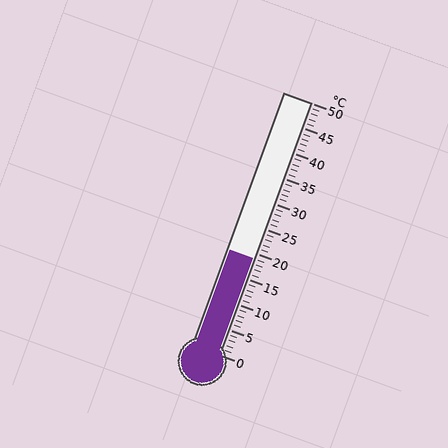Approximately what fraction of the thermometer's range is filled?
The thermometer is filled to approximately 40% of its range.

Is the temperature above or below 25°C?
The temperature is below 25°C.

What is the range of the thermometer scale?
The thermometer scale ranges from 0°C to 50°C.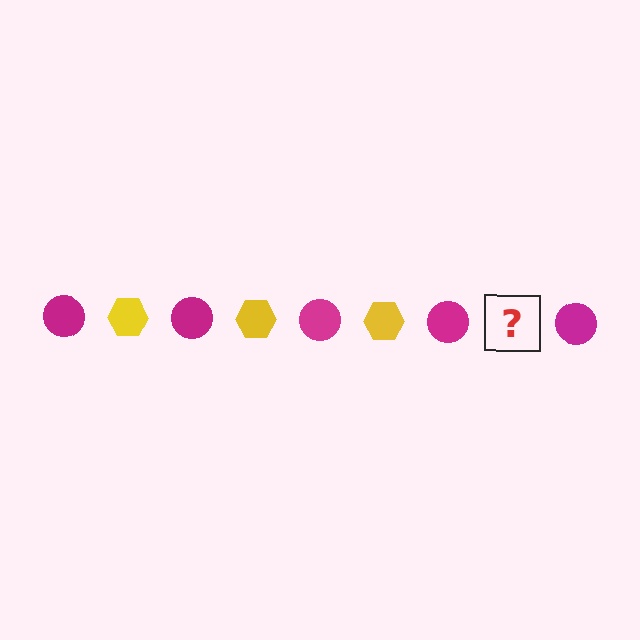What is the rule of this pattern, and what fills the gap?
The rule is that the pattern alternates between magenta circle and yellow hexagon. The gap should be filled with a yellow hexagon.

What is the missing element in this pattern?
The missing element is a yellow hexagon.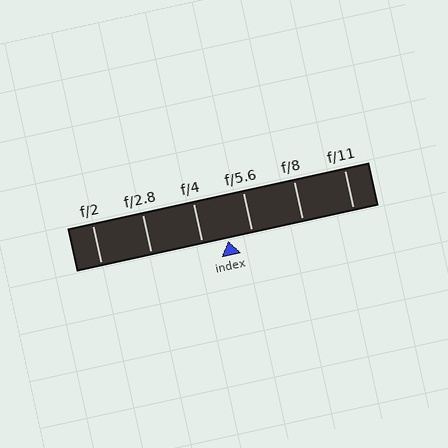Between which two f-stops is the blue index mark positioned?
The index mark is between f/4 and f/5.6.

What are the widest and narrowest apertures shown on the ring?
The widest aperture shown is f/2 and the narrowest is f/11.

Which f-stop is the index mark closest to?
The index mark is closest to f/5.6.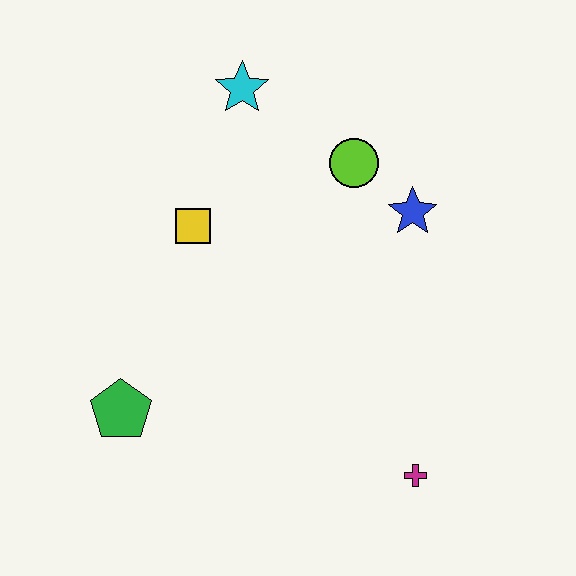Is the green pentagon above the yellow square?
No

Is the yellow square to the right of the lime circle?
No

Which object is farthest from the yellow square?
The magenta cross is farthest from the yellow square.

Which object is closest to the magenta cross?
The blue star is closest to the magenta cross.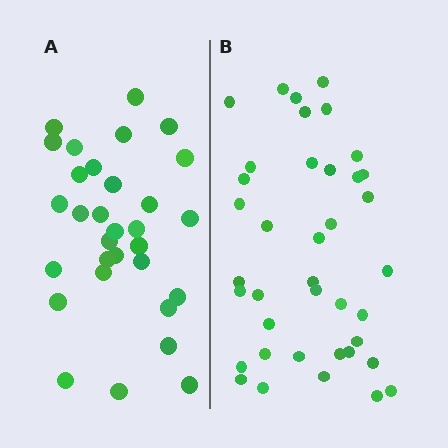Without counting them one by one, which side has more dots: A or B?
Region B (the right region) has more dots.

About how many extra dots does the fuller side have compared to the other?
Region B has roughly 8 or so more dots than region A.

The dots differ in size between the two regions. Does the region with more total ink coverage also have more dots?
No. Region A has more total ink coverage because its dots are larger, but region B actually contains more individual dots. Total area can be misleading — the number of items is what matters here.